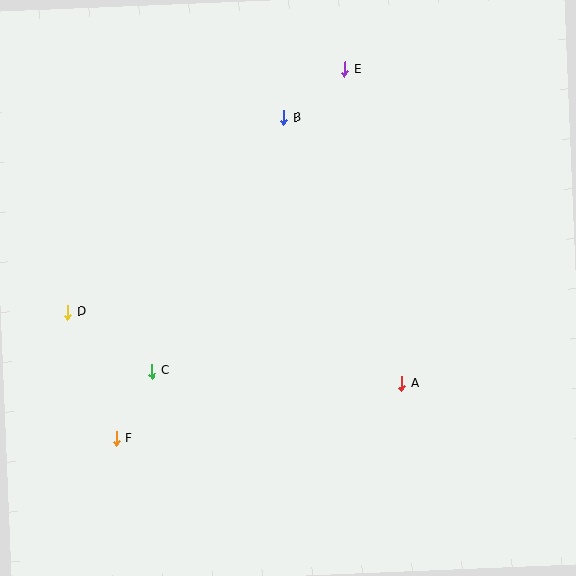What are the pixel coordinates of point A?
Point A is at (402, 384).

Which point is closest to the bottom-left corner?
Point F is closest to the bottom-left corner.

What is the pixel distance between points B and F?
The distance between B and F is 362 pixels.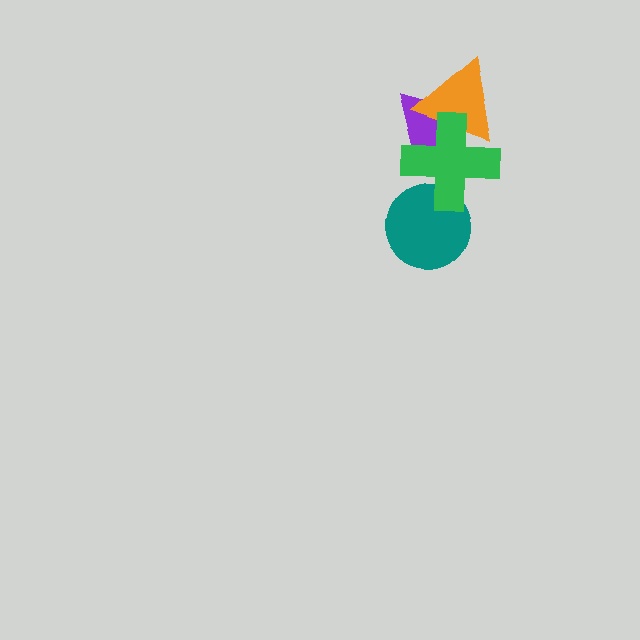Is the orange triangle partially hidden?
Yes, it is partially covered by another shape.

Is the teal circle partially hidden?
Yes, it is partially covered by another shape.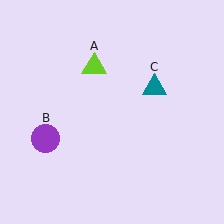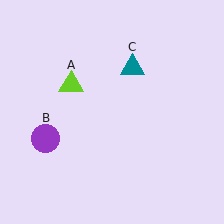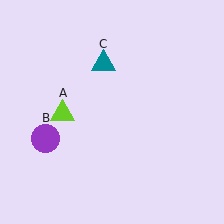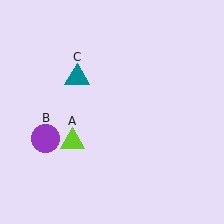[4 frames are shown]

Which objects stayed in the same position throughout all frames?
Purple circle (object B) remained stationary.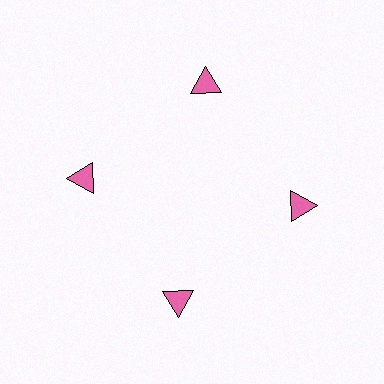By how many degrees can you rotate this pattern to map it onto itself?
The pattern maps onto itself every 90 degrees of rotation.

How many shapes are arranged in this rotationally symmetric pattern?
There are 4 shapes, arranged in 4 groups of 1.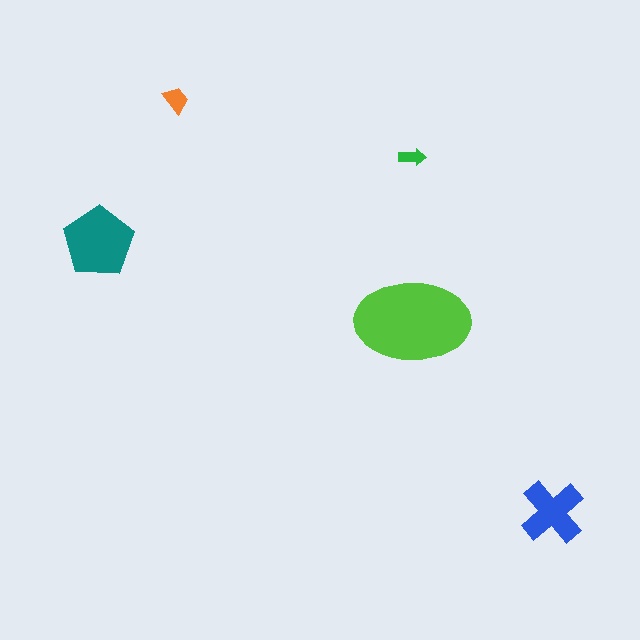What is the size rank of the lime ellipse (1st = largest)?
1st.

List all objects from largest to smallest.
The lime ellipse, the teal pentagon, the blue cross, the orange trapezoid, the green arrow.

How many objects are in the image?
There are 5 objects in the image.